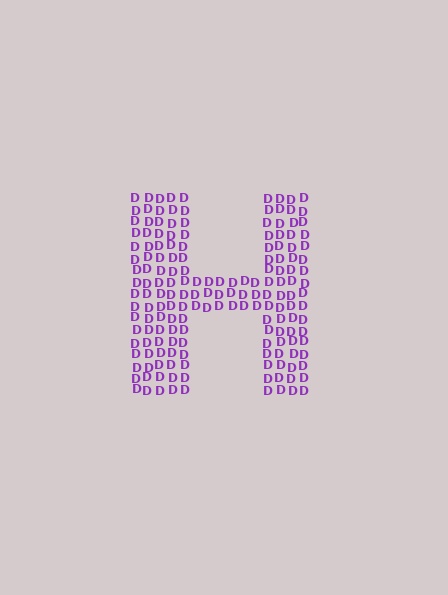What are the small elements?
The small elements are letter D's.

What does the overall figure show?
The overall figure shows the letter H.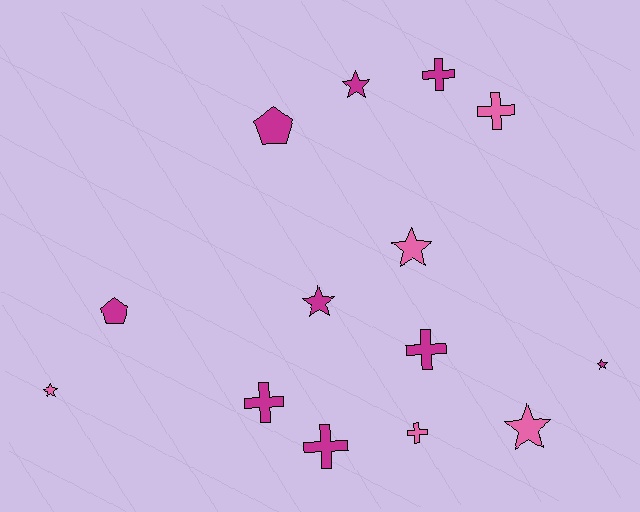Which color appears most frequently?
Magenta, with 9 objects.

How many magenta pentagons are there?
There are 2 magenta pentagons.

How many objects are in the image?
There are 14 objects.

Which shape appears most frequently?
Star, with 6 objects.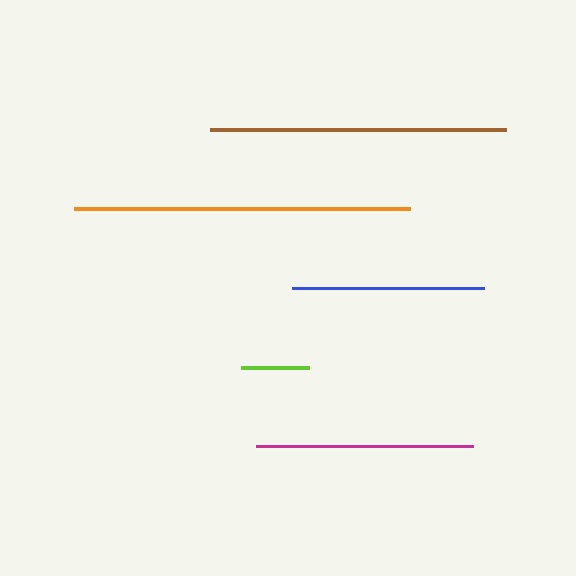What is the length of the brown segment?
The brown segment is approximately 295 pixels long.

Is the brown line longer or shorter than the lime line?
The brown line is longer than the lime line.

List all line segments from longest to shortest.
From longest to shortest: orange, brown, magenta, blue, lime.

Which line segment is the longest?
The orange line is the longest at approximately 336 pixels.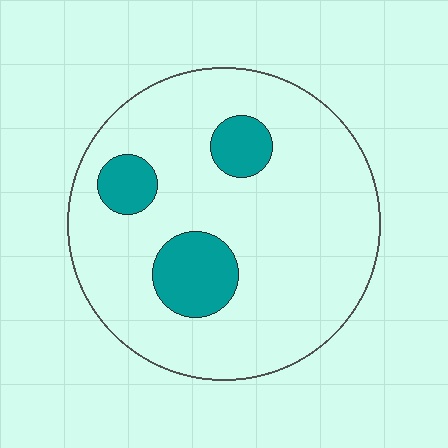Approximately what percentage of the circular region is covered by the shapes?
Approximately 15%.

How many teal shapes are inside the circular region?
3.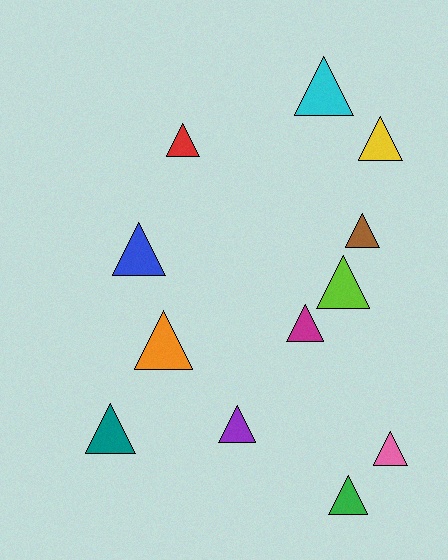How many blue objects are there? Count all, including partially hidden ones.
There is 1 blue object.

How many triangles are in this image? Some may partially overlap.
There are 12 triangles.